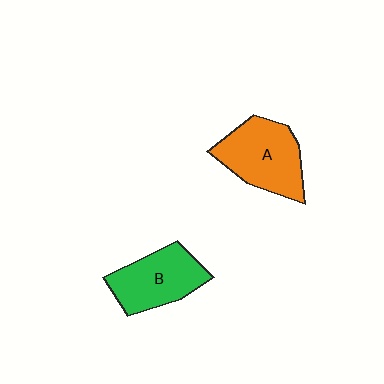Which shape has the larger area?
Shape A (orange).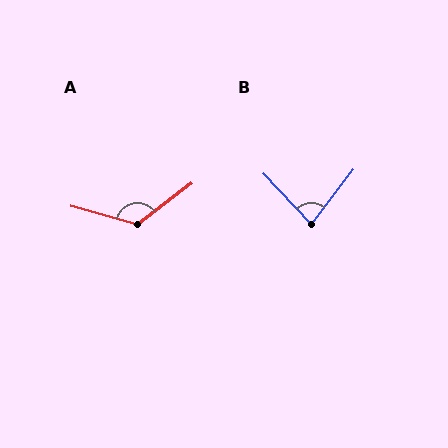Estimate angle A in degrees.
Approximately 127 degrees.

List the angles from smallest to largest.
B (81°), A (127°).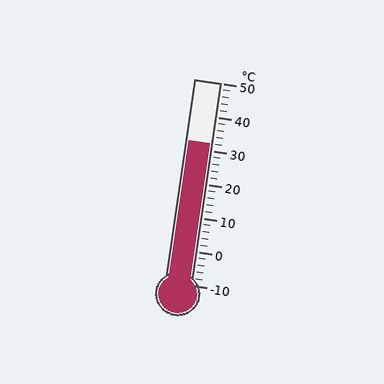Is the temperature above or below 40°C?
The temperature is below 40°C.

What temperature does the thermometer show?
The thermometer shows approximately 32°C.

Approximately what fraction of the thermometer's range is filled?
The thermometer is filled to approximately 70% of its range.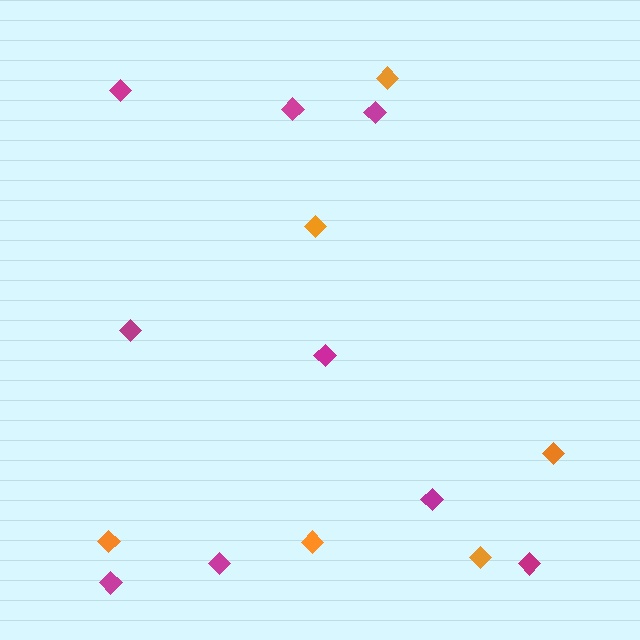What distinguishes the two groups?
There are 2 groups: one group of orange diamonds (6) and one group of magenta diamonds (9).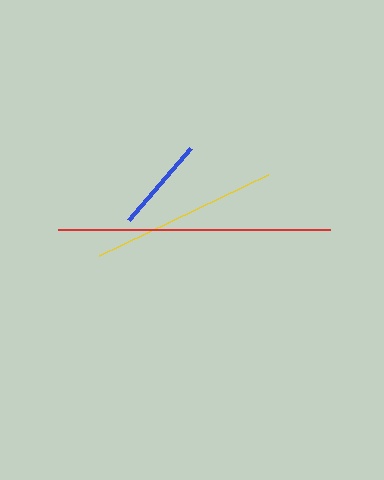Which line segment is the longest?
The red line is the longest at approximately 272 pixels.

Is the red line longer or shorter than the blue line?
The red line is longer than the blue line.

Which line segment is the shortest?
The blue line is the shortest at approximately 95 pixels.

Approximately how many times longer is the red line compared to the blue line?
The red line is approximately 2.9 times the length of the blue line.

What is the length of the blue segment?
The blue segment is approximately 95 pixels long.